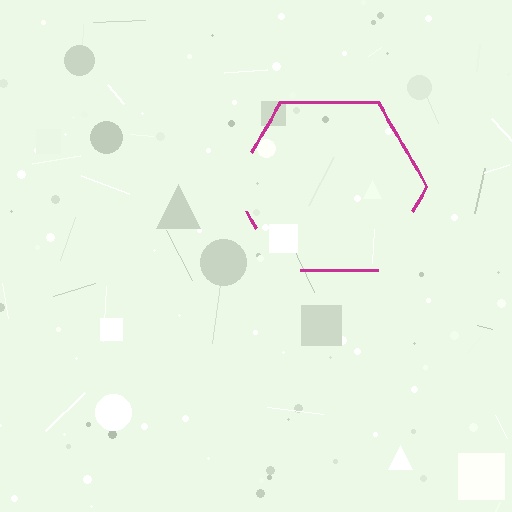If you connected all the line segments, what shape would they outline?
They would outline a hexagon.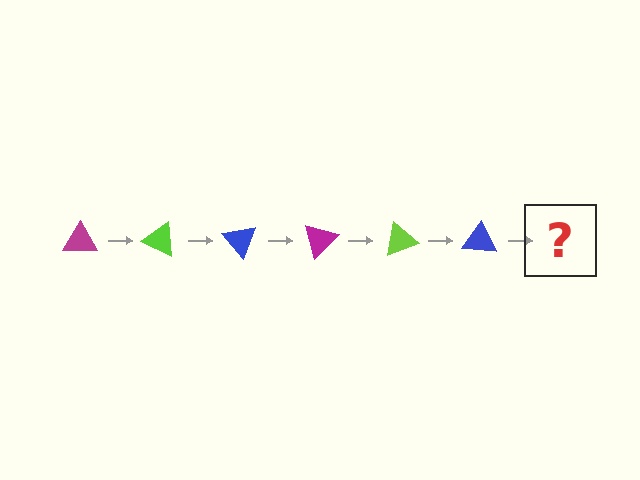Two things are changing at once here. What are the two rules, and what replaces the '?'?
The two rules are that it rotates 25 degrees each step and the color cycles through magenta, lime, and blue. The '?' should be a magenta triangle, rotated 150 degrees from the start.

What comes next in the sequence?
The next element should be a magenta triangle, rotated 150 degrees from the start.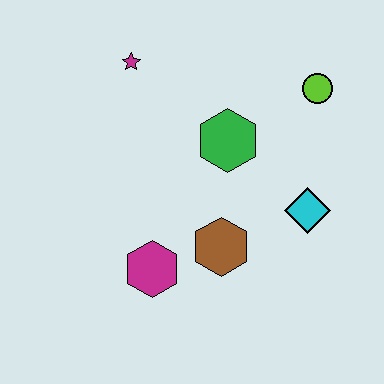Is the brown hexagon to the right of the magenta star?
Yes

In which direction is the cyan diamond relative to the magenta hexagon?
The cyan diamond is to the right of the magenta hexagon.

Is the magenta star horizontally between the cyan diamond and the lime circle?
No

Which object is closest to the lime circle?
The green hexagon is closest to the lime circle.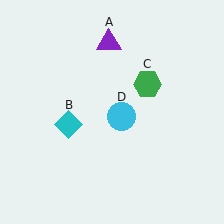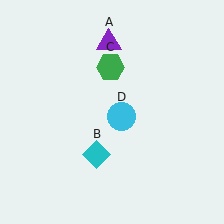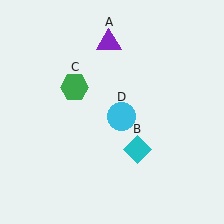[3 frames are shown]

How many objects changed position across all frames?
2 objects changed position: cyan diamond (object B), green hexagon (object C).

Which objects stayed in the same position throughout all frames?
Purple triangle (object A) and cyan circle (object D) remained stationary.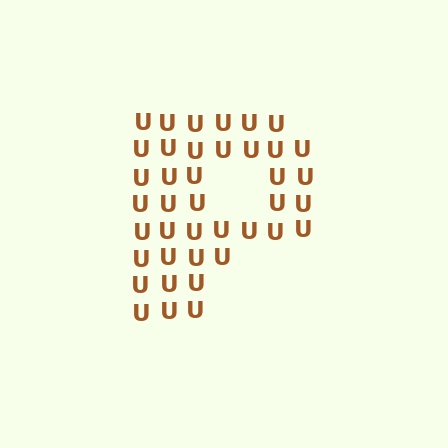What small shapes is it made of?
It is made of small letter U's.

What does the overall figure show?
The overall figure shows the letter P.